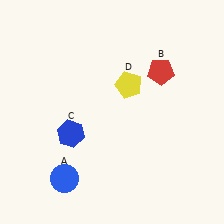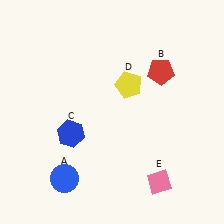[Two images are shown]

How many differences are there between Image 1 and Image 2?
There is 1 difference between the two images.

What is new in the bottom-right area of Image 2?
A pink diamond (E) was added in the bottom-right area of Image 2.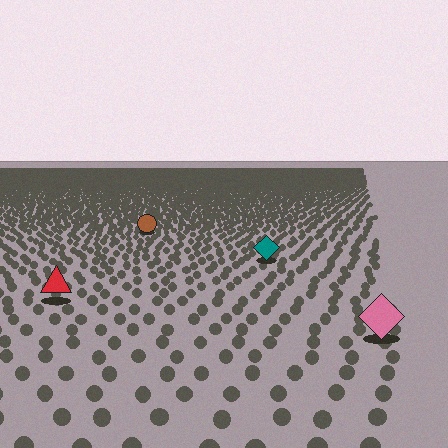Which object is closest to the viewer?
The pink diamond is closest. The texture marks near it are larger and more spread out.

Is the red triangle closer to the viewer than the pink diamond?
No. The pink diamond is closer — you can tell from the texture gradient: the ground texture is coarser near it.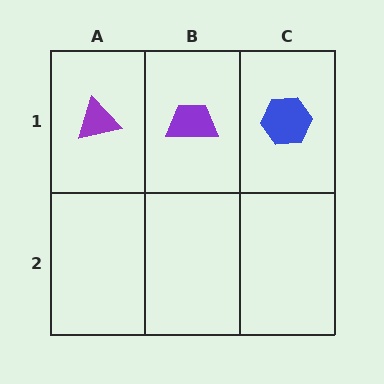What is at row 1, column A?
A purple triangle.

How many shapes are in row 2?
0 shapes.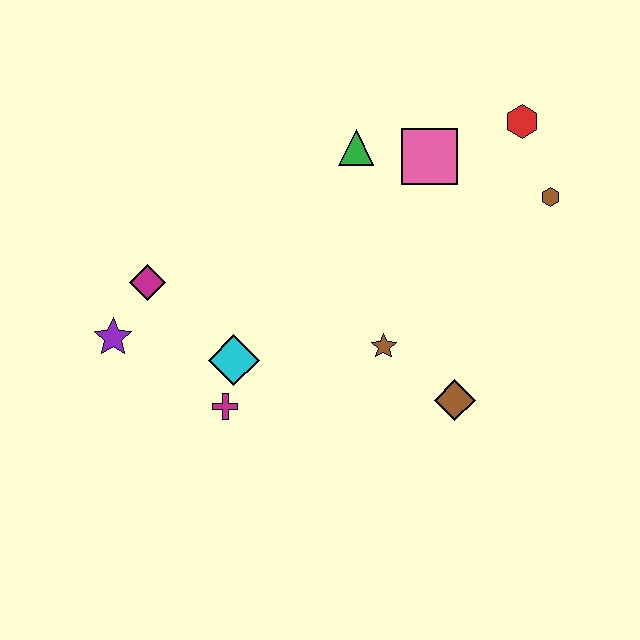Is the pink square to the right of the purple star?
Yes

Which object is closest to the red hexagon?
The brown hexagon is closest to the red hexagon.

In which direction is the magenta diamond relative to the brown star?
The magenta diamond is to the left of the brown star.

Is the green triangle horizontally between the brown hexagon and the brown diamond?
No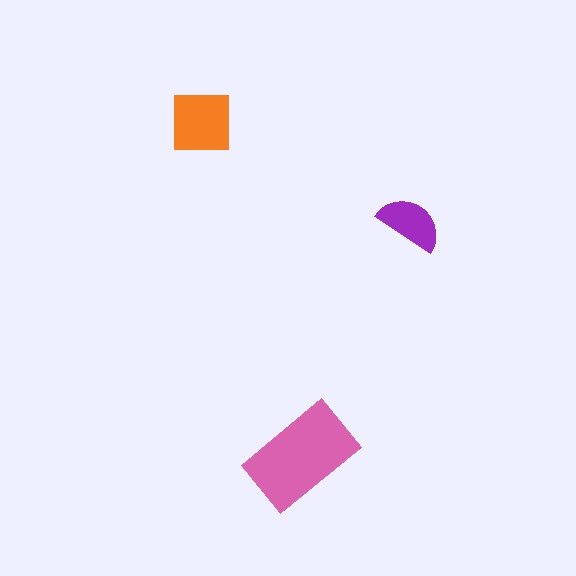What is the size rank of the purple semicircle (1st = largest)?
3rd.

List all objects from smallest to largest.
The purple semicircle, the orange square, the pink rectangle.